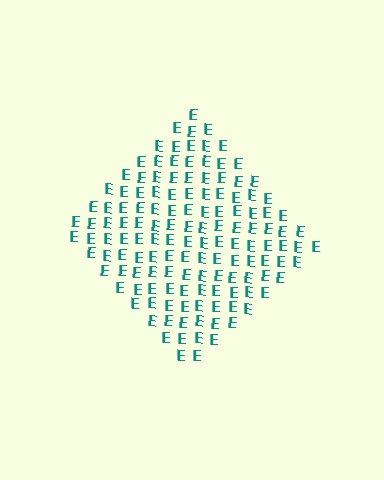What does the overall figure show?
The overall figure shows a diamond.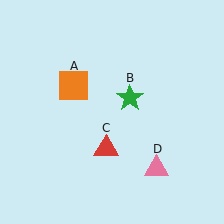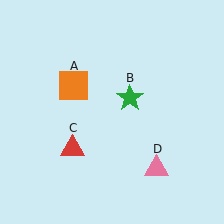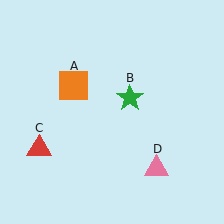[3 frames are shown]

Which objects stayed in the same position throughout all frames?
Orange square (object A) and green star (object B) and pink triangle (object D) remained stationary.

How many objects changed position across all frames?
1 object changed position: red triangle (object C).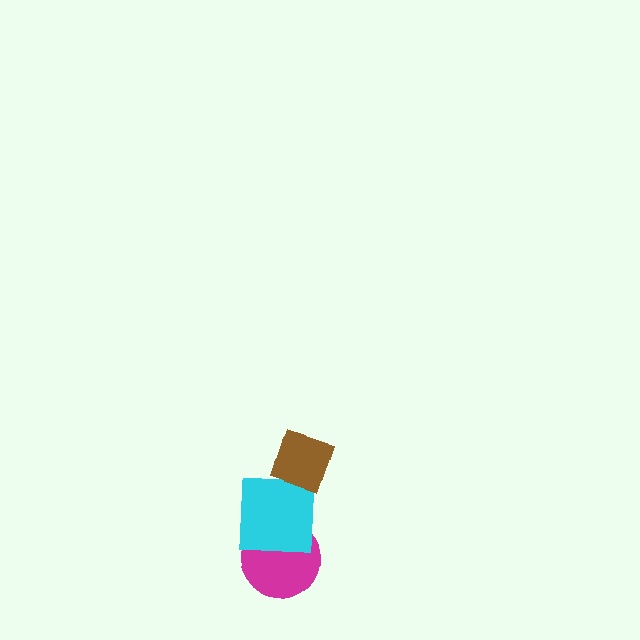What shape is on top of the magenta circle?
The cyan square is on top of the magenta circle.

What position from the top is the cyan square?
The cyan square is 2nd from the top.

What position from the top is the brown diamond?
The brown diamond is 1st from the top.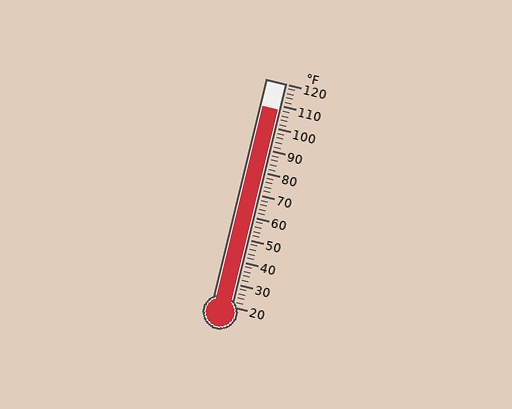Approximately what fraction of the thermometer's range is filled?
The thermometer is filled to approximately 90% of its range.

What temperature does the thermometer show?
The thermometer shows approximately 108°F.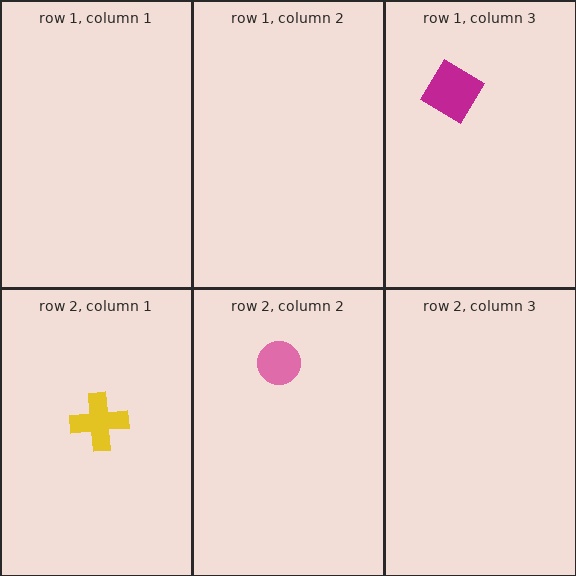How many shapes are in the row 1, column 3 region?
1.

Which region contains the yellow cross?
The row 2, column 1 region.